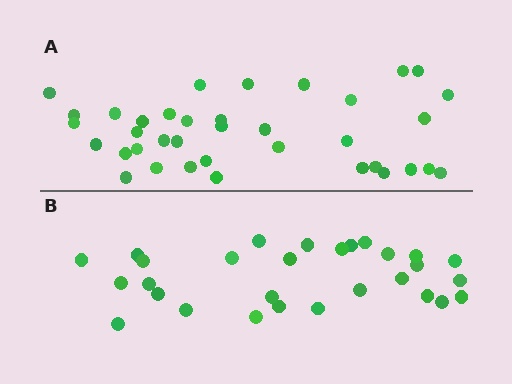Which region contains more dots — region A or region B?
Region A (the top region) has more dots.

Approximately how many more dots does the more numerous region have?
Region A has roughly 8 or so more dots than region B.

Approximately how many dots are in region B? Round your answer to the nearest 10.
About 30 dots. (The exact count is 29, which rounds to 30.)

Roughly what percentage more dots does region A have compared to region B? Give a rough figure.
About 30% more.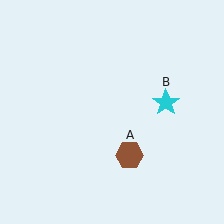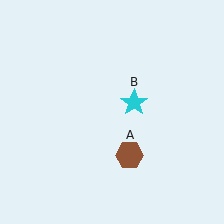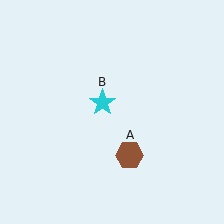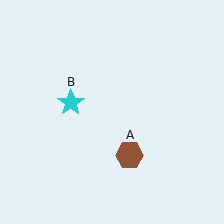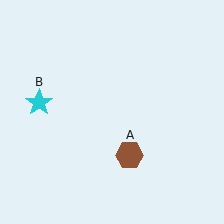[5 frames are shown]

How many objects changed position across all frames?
1 object changed position: cyan star (object B).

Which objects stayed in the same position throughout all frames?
Brown hexagon (object A) remained stationary.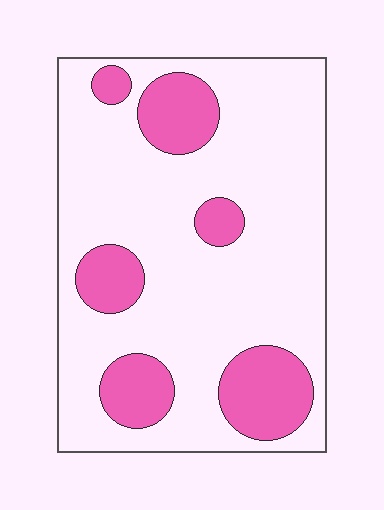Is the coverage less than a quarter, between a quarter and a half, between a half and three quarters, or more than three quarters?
Less than a quarter.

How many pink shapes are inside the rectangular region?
6.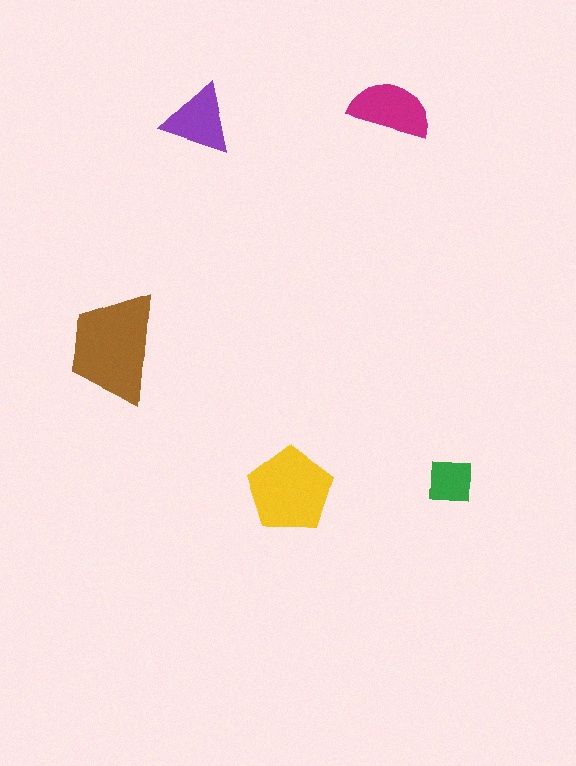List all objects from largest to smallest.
The brown trapezoid, the yellow pentagon, the magenta semicircle, the purple triangle, the green square.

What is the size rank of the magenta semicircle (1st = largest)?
3rd.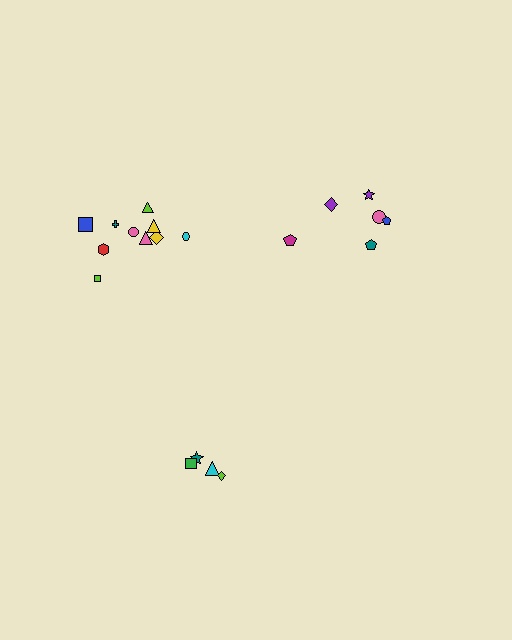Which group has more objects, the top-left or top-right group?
The top-left group.